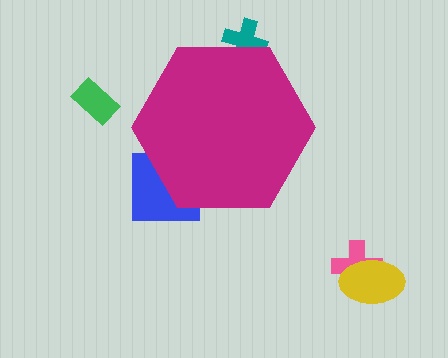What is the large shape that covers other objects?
A magenta hexagon.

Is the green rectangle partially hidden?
No, the green rectangle is fully visible.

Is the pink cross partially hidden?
No, the pink cross is fully visible.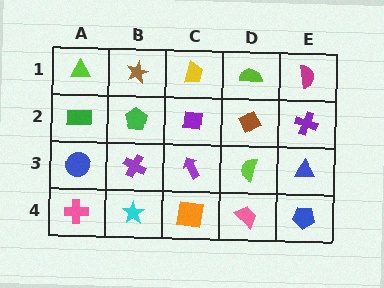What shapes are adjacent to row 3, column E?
A purple cross (row 2, column E), a blue pentagon (row 4, column E), a lime semicircle (row 3, column D).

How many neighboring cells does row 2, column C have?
4.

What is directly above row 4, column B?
A purple cross.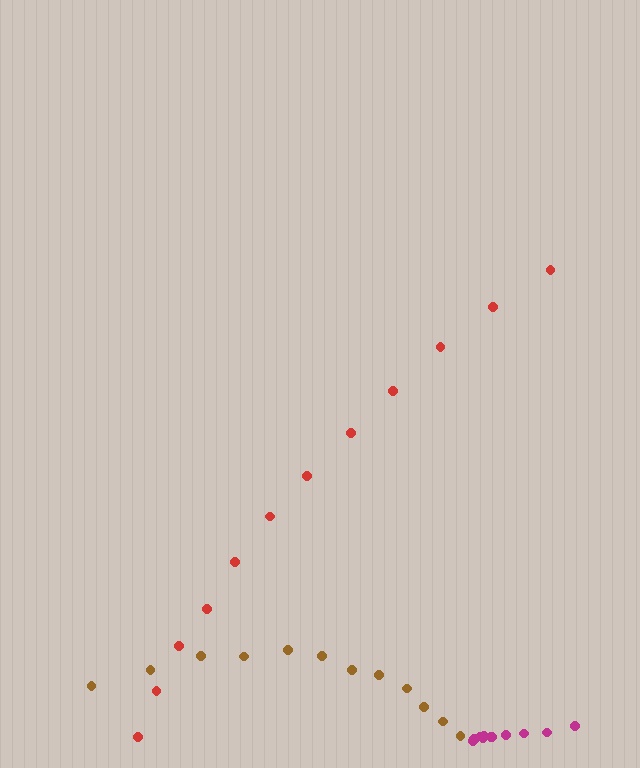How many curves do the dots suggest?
There are 3 distinct paths.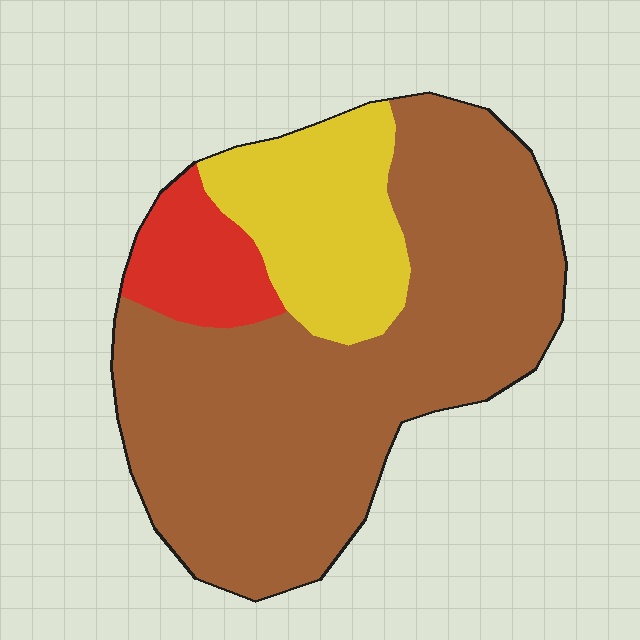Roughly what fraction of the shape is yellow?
Yellow takes up between a sixth and a third of the shape.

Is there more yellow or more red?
Yellow.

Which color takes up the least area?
Red, at roughly 10%.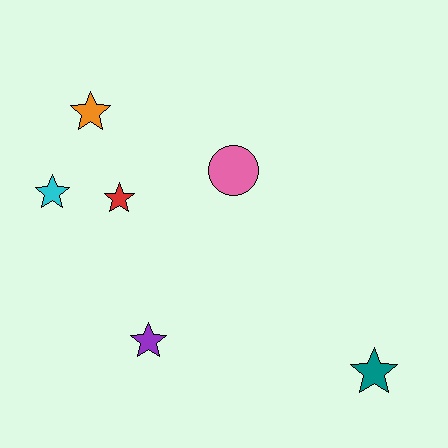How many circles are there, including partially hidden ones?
There is 1 circle.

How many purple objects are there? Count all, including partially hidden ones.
There is 1 purple object.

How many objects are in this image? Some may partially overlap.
There are 6 objects.